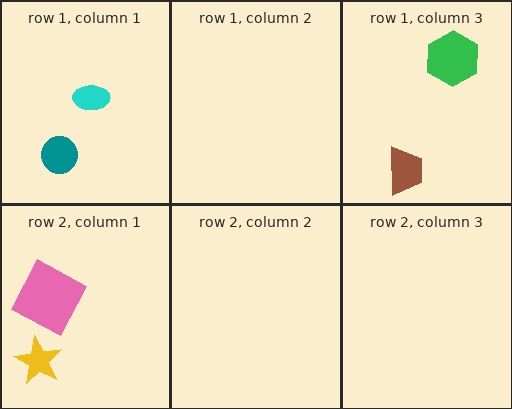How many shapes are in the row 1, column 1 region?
2.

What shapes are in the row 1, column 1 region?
The teal circle, the cyan ellipse.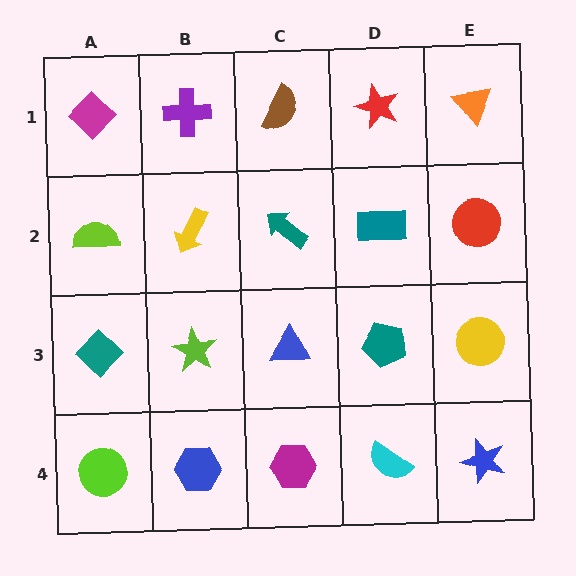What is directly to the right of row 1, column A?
A purple cross.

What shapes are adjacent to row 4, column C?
A blue triangle (row 3, column C), a blue hexagon (row 4, column B), a cyan semicircle (row 4, column D).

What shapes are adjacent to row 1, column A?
A lime semicircle (row 2, column A), a purple cross (row 1, column B).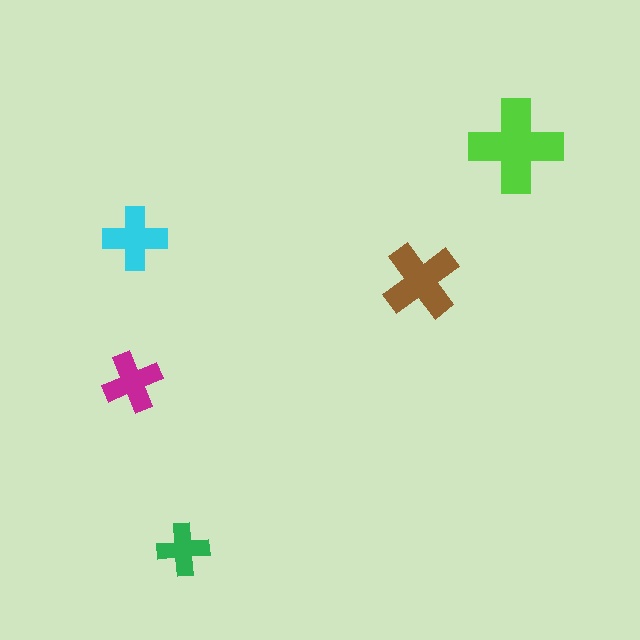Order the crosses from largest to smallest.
the lime one, the brown one, the cyan one, the magenta one, the green one.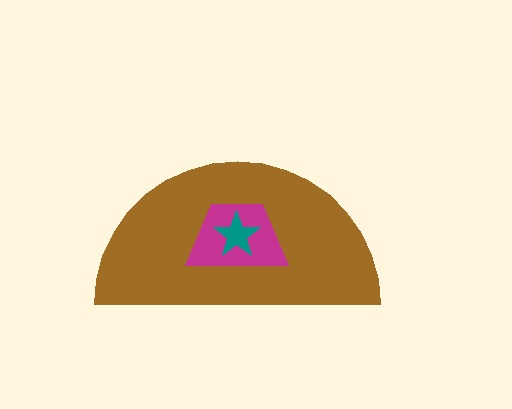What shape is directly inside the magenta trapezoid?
The teal star.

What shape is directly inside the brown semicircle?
The magenta trapezoid.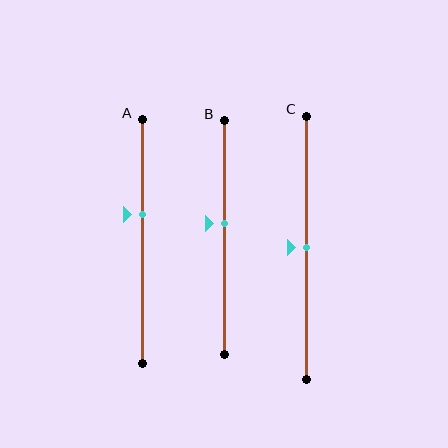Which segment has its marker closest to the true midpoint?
Segment C has its marker closest to the true midpoint.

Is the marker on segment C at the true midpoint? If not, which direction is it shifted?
Yes, the marker on segment C is at the true midpoint.